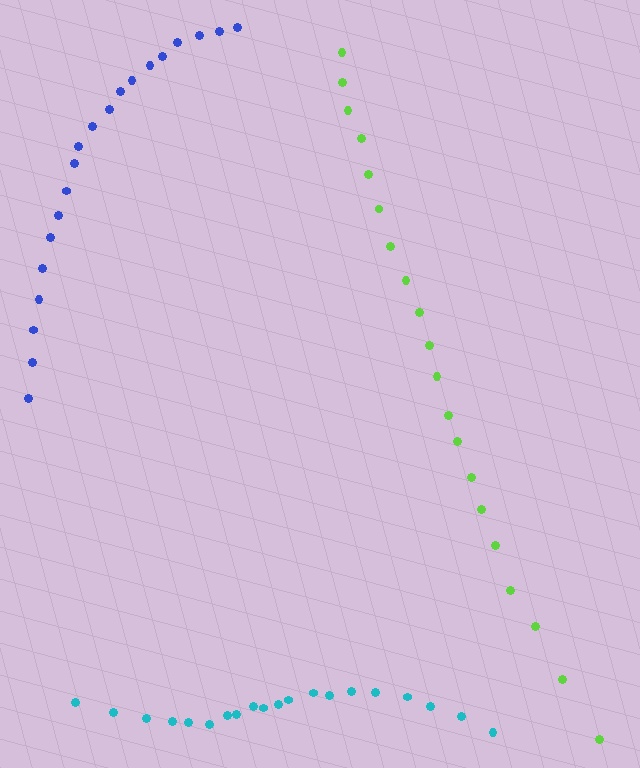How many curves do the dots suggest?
There are 3 distinct paths.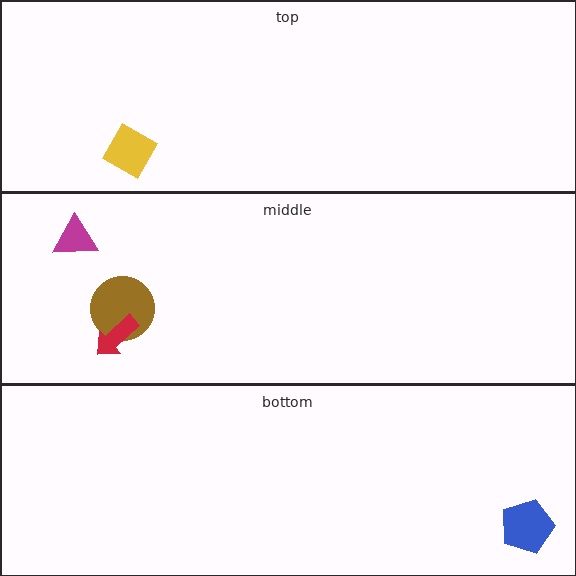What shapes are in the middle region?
The brown circle, the magenta triangle, the red arrow.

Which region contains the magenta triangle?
The middle region.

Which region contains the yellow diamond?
The top region.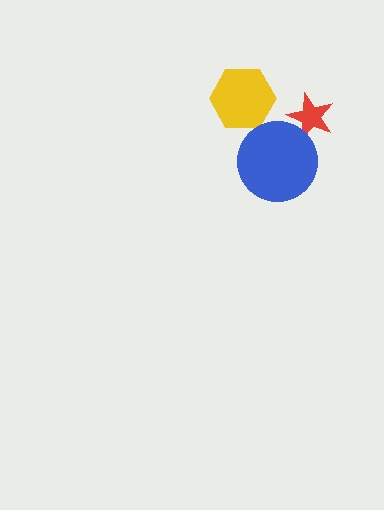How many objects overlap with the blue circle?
1 object overlaps with the blue circle.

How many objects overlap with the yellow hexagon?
0 objects overlap with the yellow hexagon.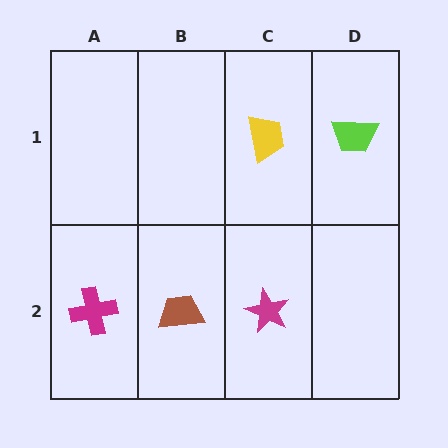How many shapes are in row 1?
2 shapes.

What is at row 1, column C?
A yellow trapezoid.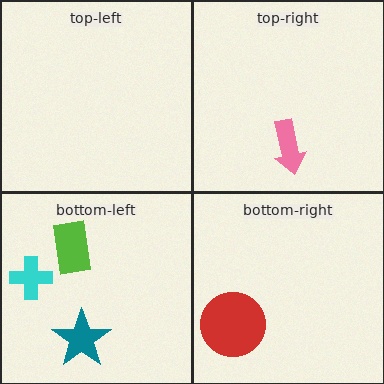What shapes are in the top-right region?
The pink arrow.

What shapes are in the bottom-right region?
The red circle.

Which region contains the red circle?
The bottom-right region.